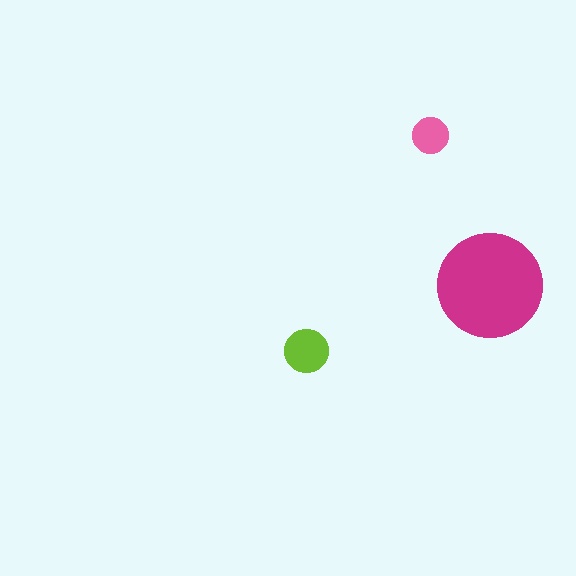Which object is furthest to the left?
The lime circle is leftmost.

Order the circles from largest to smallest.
the magenta one, the lime one, the pink one.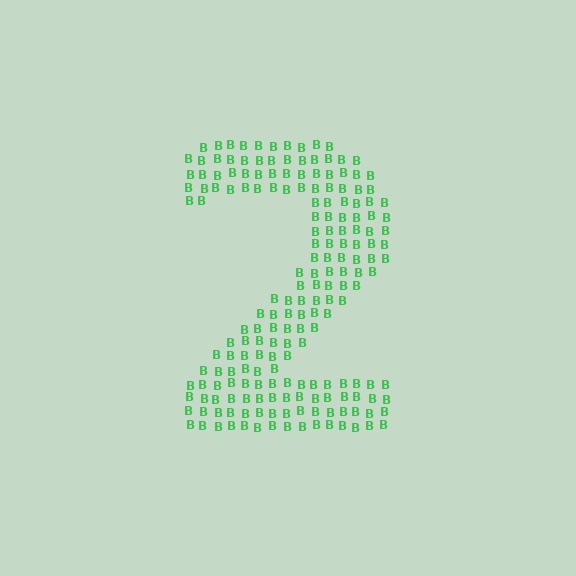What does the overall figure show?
The overall figure shows the digit 2.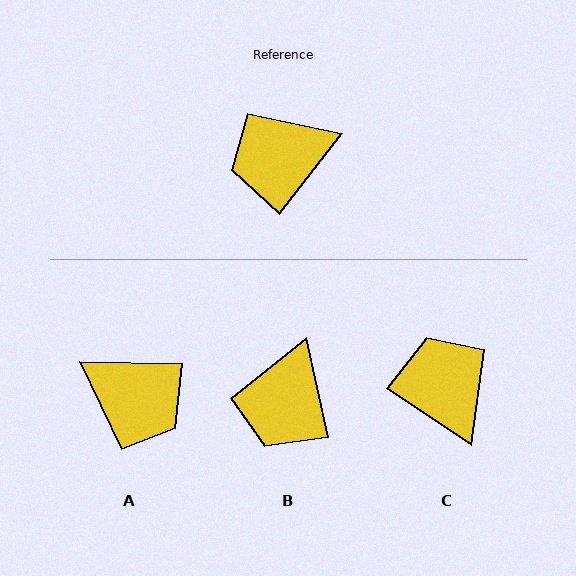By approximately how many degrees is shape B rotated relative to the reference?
Approximately 51 degrees counter-clockwise.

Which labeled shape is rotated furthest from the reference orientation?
A, about 127 degrees away.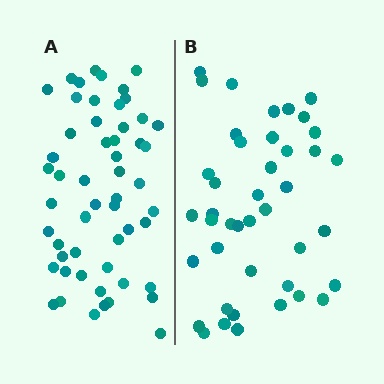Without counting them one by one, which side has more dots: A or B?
Region A (the left region) has more dots.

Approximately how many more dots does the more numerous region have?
Region A has roughly 12 or so more dots than region B.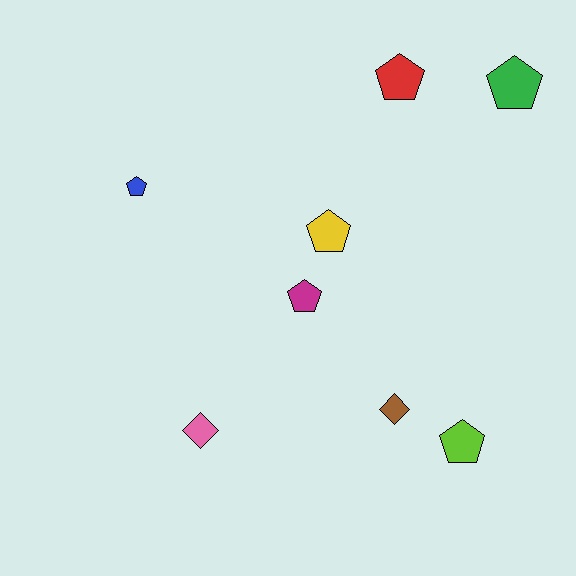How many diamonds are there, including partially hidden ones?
There are 2 diamonds.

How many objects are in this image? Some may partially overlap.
There are 8 objects.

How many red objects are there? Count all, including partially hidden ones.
There is 1 red object.